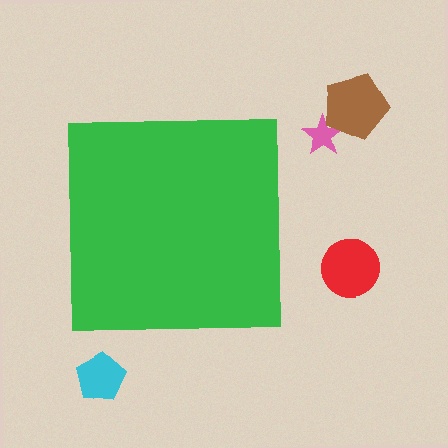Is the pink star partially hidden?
No, the pink star is fully visible.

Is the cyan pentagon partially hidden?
No, the cyan pentagon is fully visible.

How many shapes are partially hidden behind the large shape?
0 shapes are partially hidden.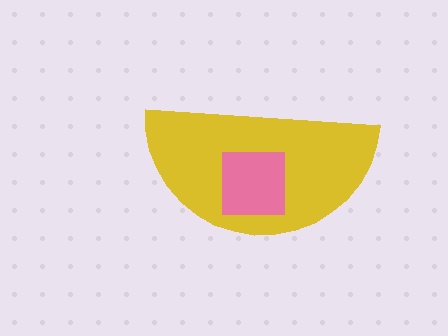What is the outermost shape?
The yellow semicircle.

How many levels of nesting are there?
2.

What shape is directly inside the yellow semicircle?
The pink square.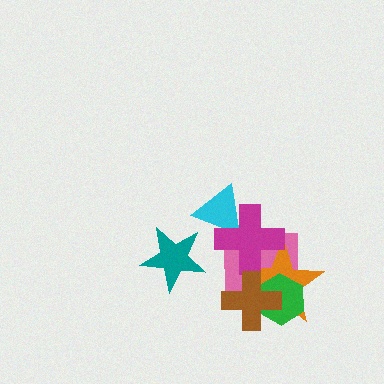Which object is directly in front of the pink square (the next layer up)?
The orange star is directly in front of the pink square.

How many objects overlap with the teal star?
0 objects overlap with the teal star.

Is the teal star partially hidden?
No, no other shape covers it.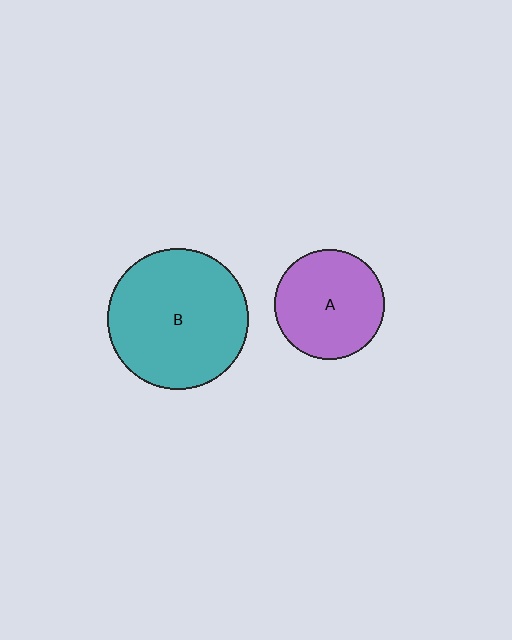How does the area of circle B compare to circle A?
Approximately 1.6 times.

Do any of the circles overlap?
No, none of the circles overlap.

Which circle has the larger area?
Circle B (teal).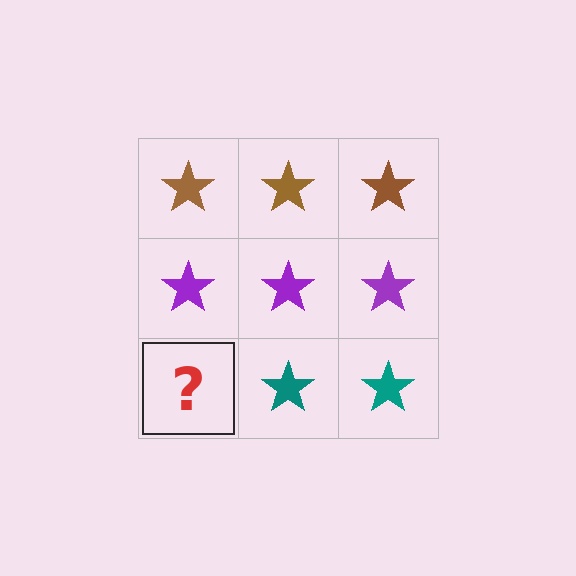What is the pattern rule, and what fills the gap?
The rule is that each row has a consistent color. The gap should be filled with a teal star.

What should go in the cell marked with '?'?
The missing cell should contain a teal star.